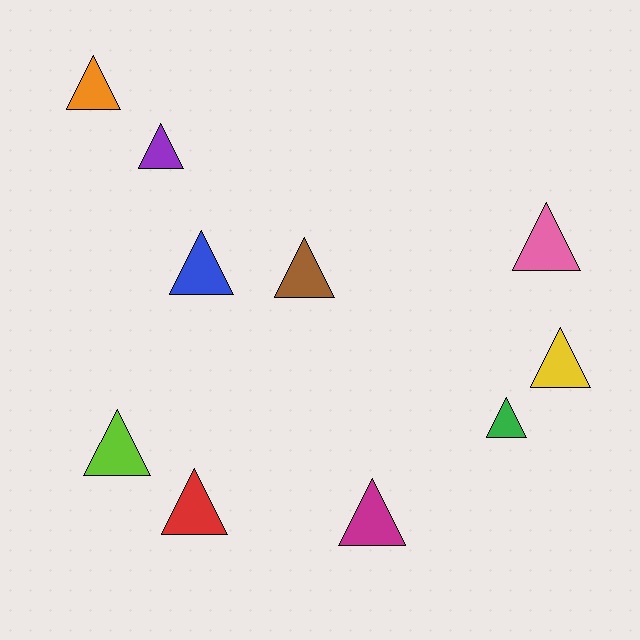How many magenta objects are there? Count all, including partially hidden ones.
There is 1 magenta object.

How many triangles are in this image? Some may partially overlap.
There are 10 triangles.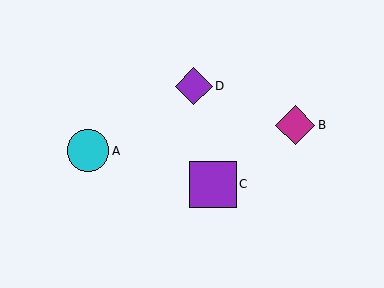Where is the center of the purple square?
The center of the purple square is at (213, 184).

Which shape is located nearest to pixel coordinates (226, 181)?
The purple square (labeled C) at (213, 184) is nearest to that location.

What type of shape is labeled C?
Shape C is a purple square.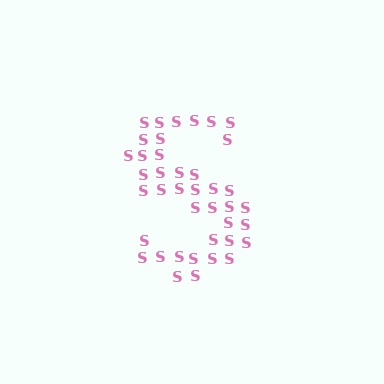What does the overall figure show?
The overall figure shows the letter S.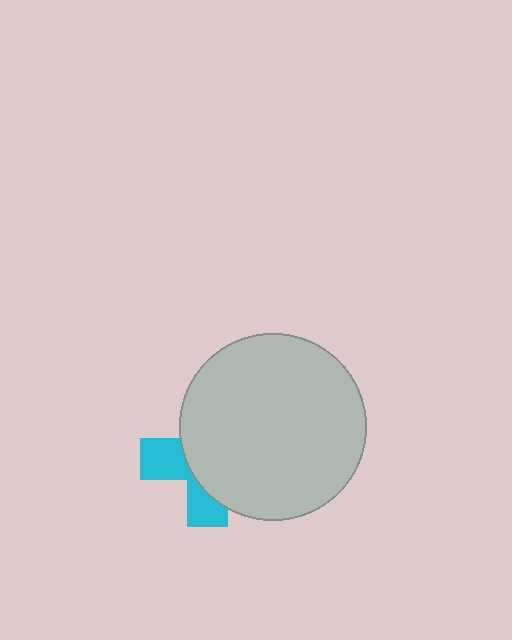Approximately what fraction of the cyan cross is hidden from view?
Roughly 65% of the cyan cross is hidden behind the light gray circle.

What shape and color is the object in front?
The object in front is a light gray circle.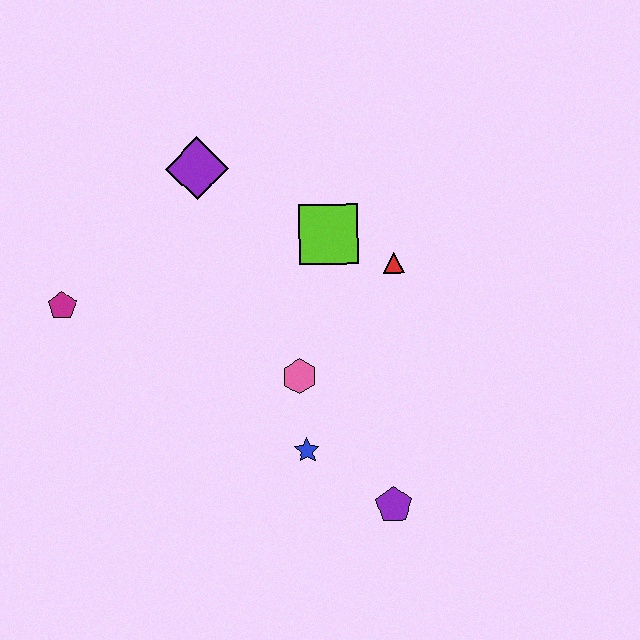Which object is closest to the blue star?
The pink hexagon is closest to the blue star.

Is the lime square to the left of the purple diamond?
No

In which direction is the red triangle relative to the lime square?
The red triangle is to the right of the lime square.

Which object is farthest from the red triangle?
The magenta pentagon is farthest from the red triangle.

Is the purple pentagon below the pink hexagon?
Yes